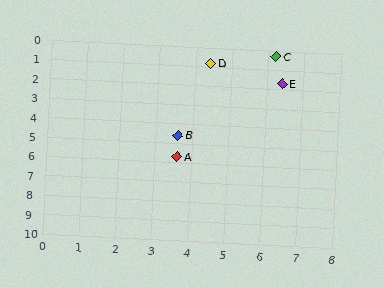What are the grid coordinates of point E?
Point E is at approximately (6.4, 1.7).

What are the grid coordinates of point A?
Point A is at approximately (3.6, 5.7).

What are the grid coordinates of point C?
Point C is at approximately (6.2, 0.3).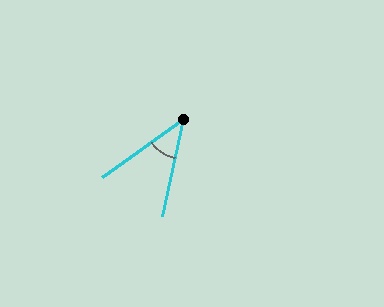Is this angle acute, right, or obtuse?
It is acute.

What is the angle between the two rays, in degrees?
Approximately 42 degrees.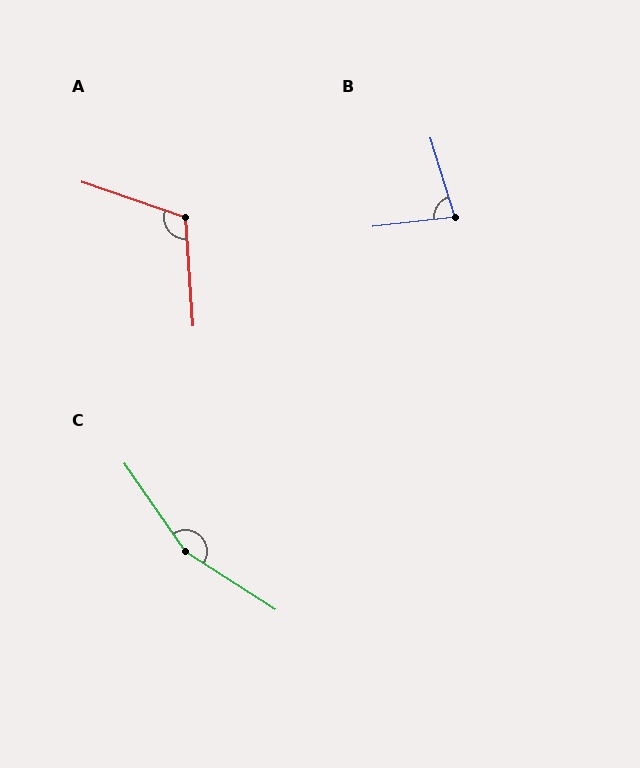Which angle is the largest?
C, at approximately 157 degrees.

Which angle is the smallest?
B, at approximately 80 degrees.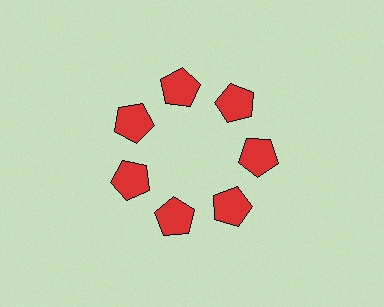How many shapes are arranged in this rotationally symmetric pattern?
There are 7 shapes, arranged in 7 groups of 1.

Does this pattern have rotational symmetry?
Yes, this pattern has 7-fold rotational symmetry. It looks the same after rotating 51 degrees around the center.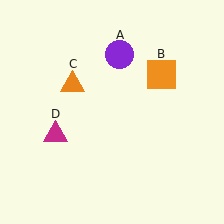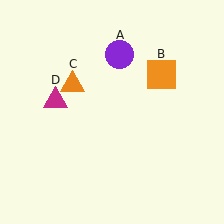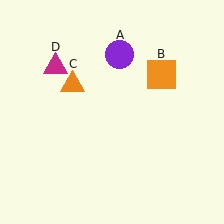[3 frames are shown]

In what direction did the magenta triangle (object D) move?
The magenta triangle (object D) moved up.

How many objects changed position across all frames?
1 object changed position: magenta triangle (object D).